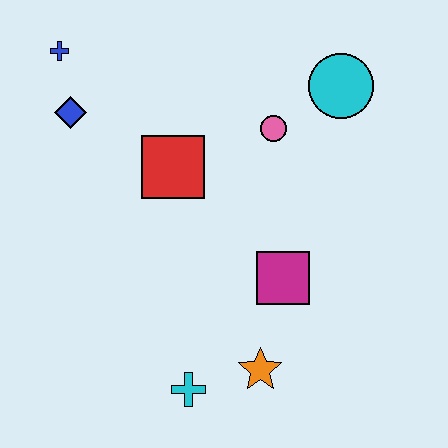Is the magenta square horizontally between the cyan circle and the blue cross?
Yes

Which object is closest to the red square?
The pink circle is closest to the red square.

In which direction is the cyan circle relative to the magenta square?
The cyan circle is above the magenta square.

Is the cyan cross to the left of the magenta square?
Yes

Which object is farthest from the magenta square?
The blue cross is farthest from the magenta square.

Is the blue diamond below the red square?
No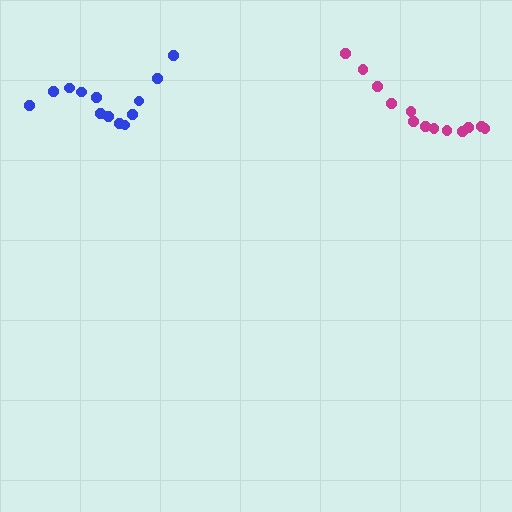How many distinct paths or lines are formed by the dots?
There are 2 distinct paths.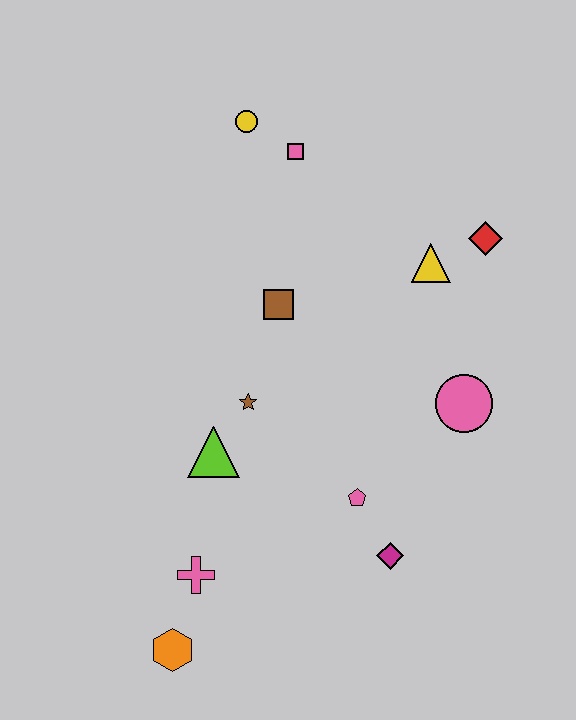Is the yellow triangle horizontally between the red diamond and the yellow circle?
Yes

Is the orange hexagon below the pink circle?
Yes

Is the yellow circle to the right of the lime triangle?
Yes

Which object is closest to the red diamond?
The yellow triangle is closest to the red diamond.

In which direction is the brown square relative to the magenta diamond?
The brown square is above the magenta diamond.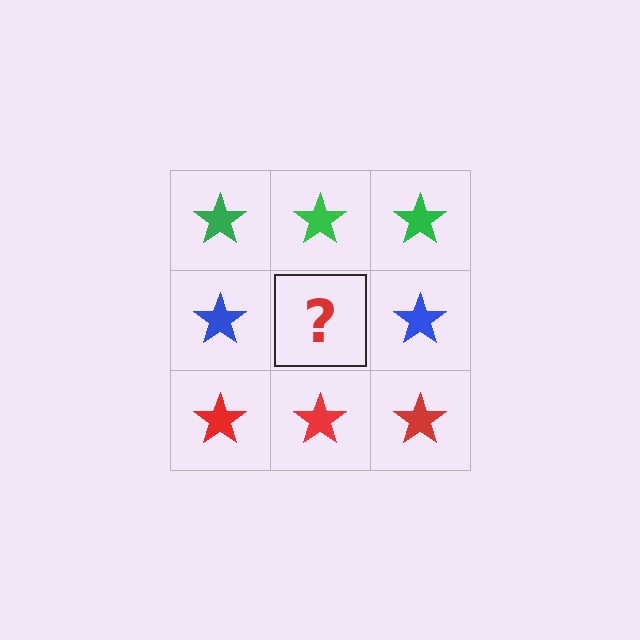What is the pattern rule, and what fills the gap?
The rule is that each row has a consistent color. The gap should be filled with a blue star.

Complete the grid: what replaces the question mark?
The question mark should be replaced with a blue star.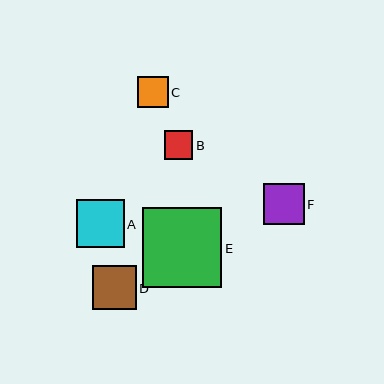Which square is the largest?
Square E is the largest with a size of approximately 79 pixels.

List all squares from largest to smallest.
From largest to smallest: E, A, D, F, C, B.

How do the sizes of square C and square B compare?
Square C and square B are approximately the same size.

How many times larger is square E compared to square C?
Square E is approximately 2.6 times the size of square C.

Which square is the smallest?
Square B is the smallest with a size of approximately 28 pixels.